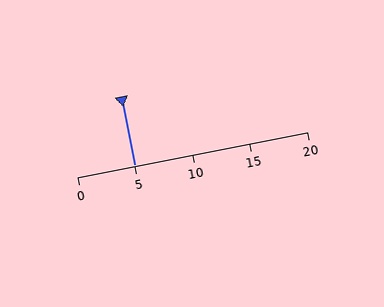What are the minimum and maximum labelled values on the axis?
The axis runs from 0 to 20.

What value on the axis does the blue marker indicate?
The marker indicates approximately 5.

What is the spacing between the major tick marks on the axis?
The major ticks are spaced 5 apart.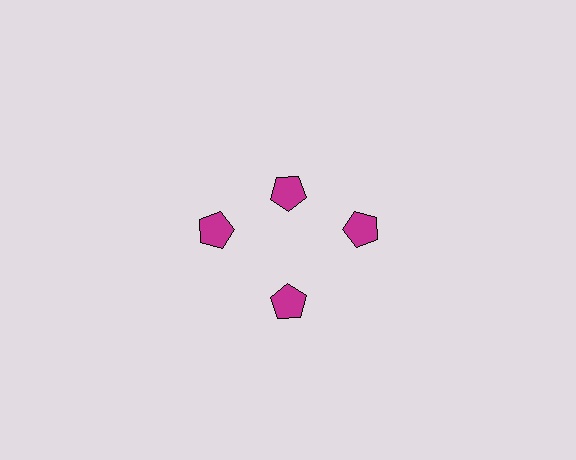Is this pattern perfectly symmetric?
No. The 4 magenta pentagons are arranged in a ring, but one element near the 12 o'clock position is pulled inward toward the center, breaking the 4-fold rotational symmetry.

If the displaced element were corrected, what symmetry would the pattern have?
It would have 4-fold rotational symmetry — the pattern would map onto itself every 90 degrees.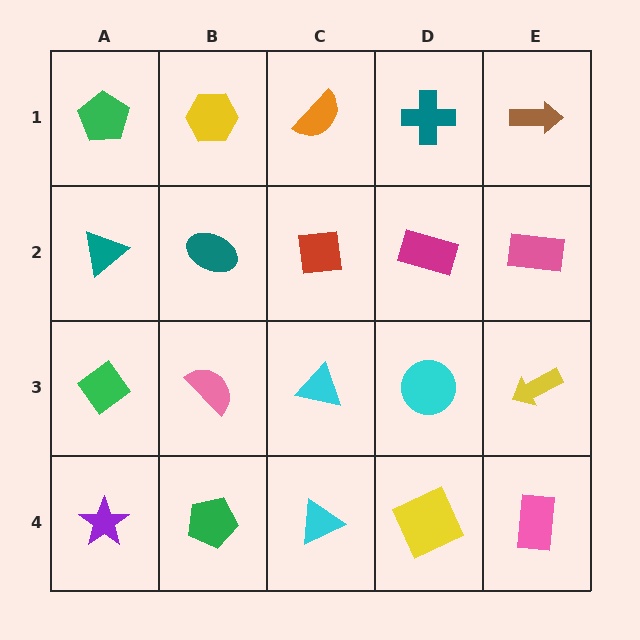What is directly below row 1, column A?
A teal triangle.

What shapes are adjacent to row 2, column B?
A yellow hexagon (row 1, column B), a pink semicircle (row 3, column B), a teal triangle (row 2, column A), a red square (row 2, column C).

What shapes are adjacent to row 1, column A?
A teal triangle (row 2, column A), a yellow hexagon (row 1, column B).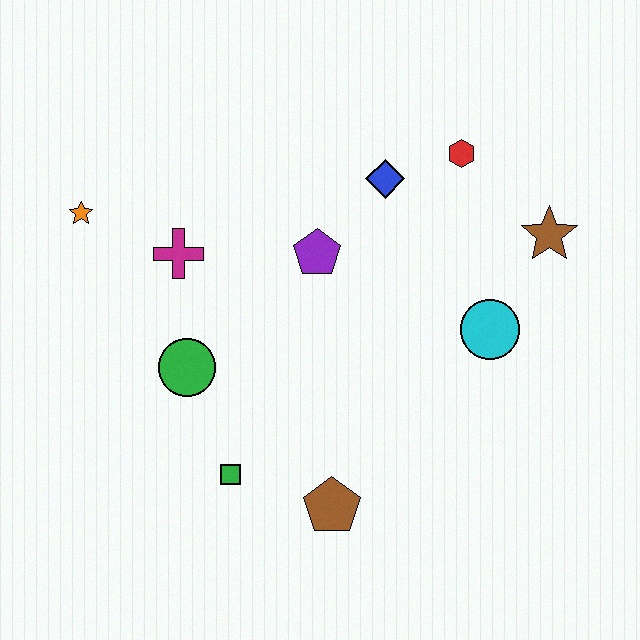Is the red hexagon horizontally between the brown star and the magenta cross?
Yes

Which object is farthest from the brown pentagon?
The orange star is farthest from the brown pentagon.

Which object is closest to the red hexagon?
The blue diamond is closest to the red hexagon.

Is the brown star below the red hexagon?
Yes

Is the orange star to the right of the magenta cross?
No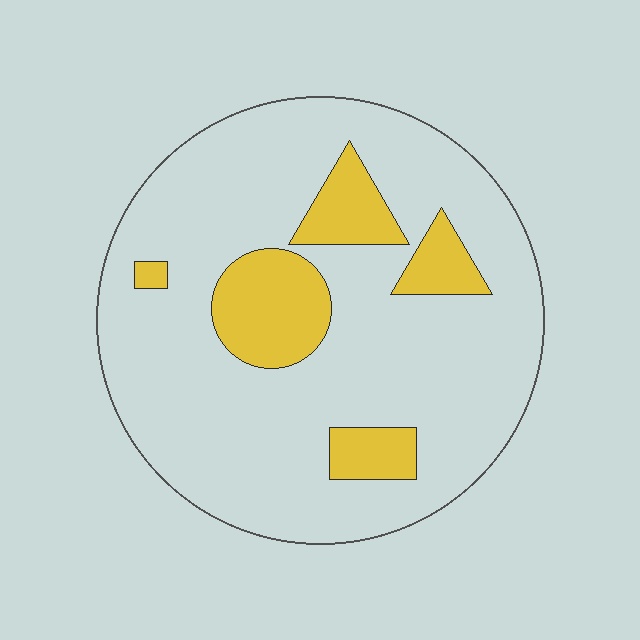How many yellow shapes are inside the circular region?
5.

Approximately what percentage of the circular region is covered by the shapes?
Approximately 20%.